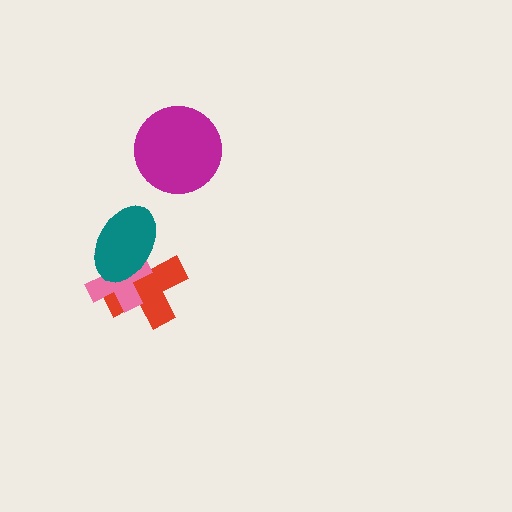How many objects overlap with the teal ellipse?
2 objects overlap with the teal ellipse.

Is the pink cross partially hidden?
Yes, it is partially covered by another shape.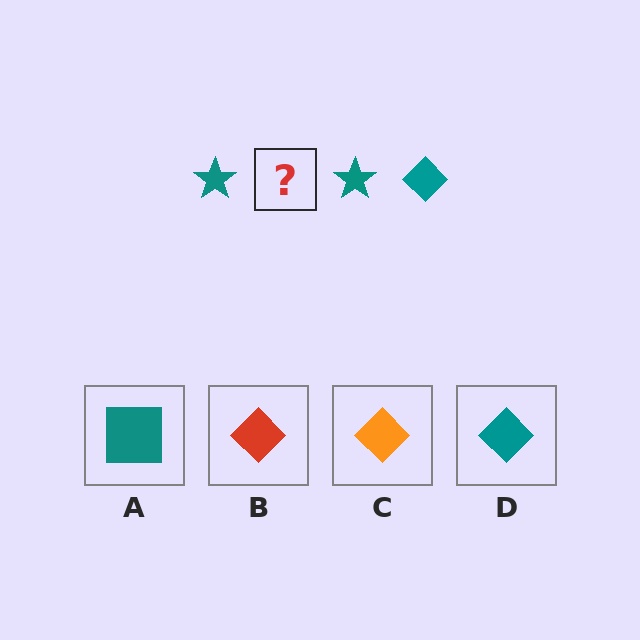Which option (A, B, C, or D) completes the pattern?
D.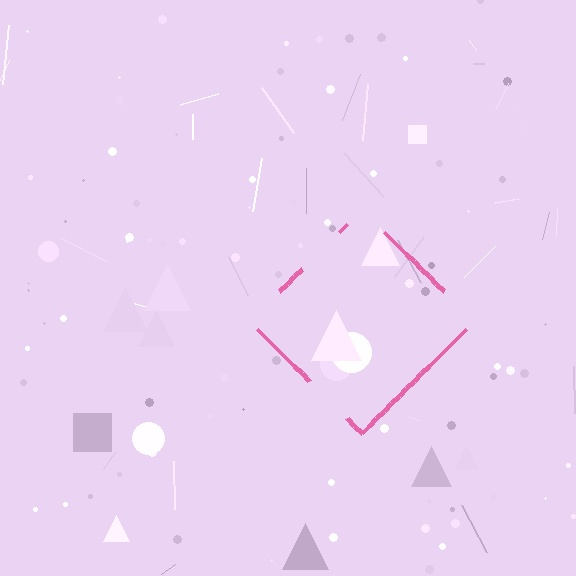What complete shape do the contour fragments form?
The contour fragments form a diamond.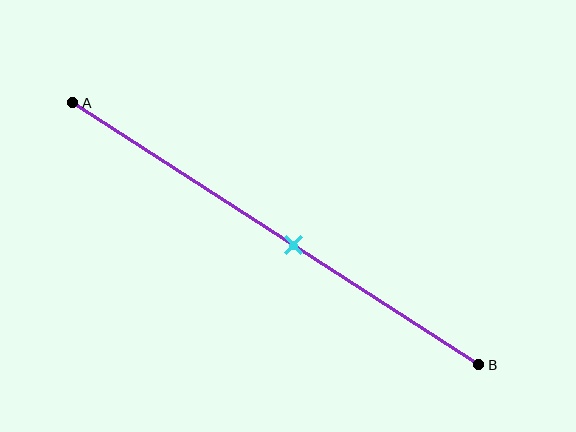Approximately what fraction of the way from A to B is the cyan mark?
The cyan mark is approximately 55% of the way from A to B.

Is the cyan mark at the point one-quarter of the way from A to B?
No, the mark is at about 55% from A, not at the 25% one-quarter point.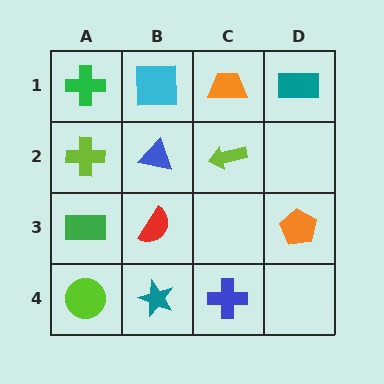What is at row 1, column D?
A teal rectangle.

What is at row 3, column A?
A green rectangle.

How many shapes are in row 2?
3 shapes.